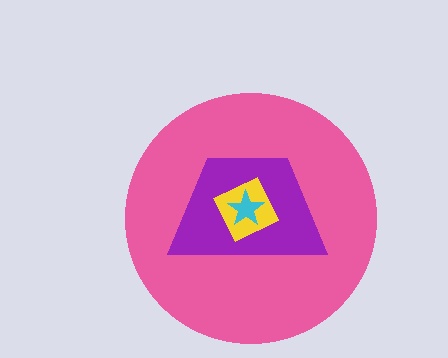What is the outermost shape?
The pink circle.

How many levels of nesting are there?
4.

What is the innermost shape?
The cyan star.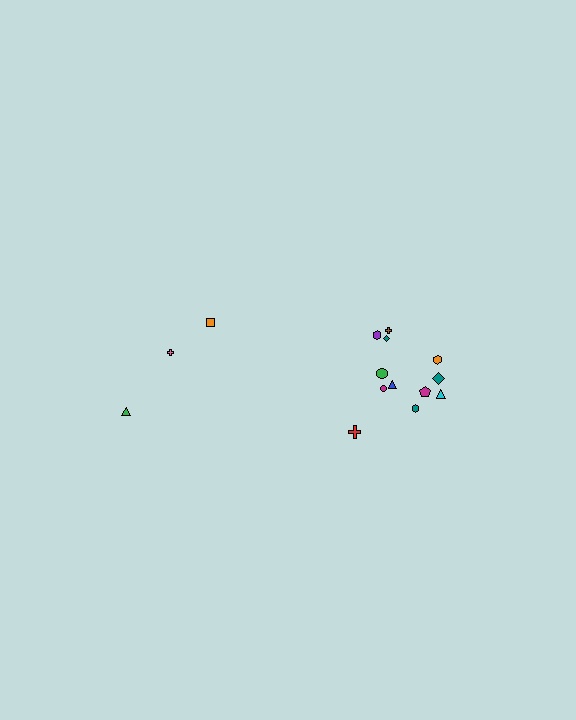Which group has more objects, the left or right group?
The right group.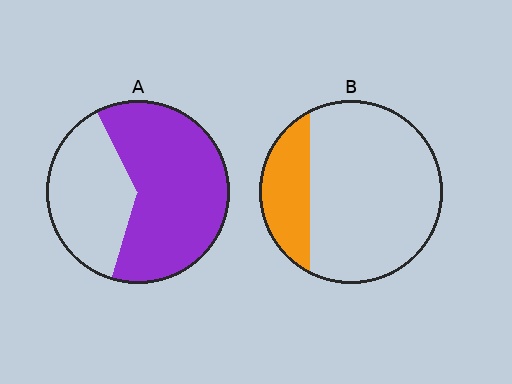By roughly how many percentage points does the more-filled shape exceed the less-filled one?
By roughly 40 percentage points (A over B).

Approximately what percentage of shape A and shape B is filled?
A is approximately 65% and B is approximately 25%.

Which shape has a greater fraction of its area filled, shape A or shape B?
Shape A.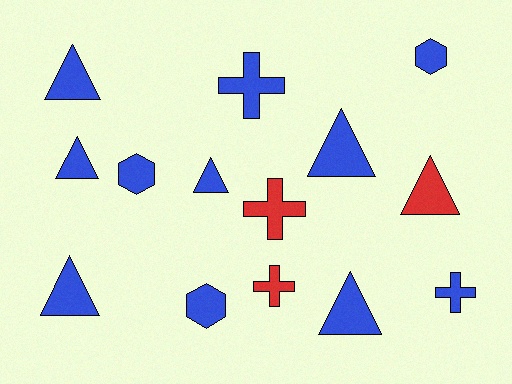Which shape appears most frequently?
Triangle, with 7 objects.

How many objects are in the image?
There are 14 objects.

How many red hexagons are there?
There are no red hexagons.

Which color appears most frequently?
Blue, with 11 objects.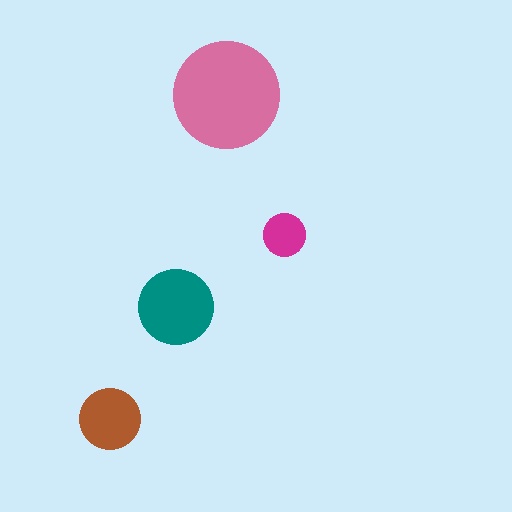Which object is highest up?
The pink circle is topmost.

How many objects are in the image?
There are 4 objects in the image.